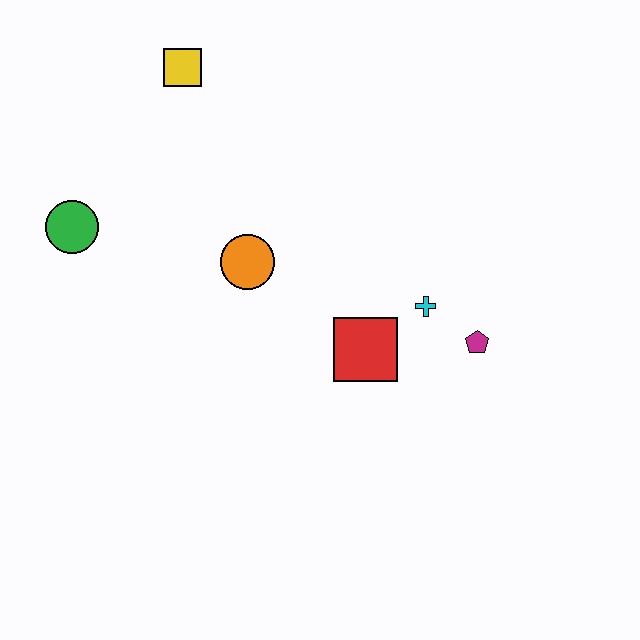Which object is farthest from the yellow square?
The magenta pentagon is farthest from the yellow square.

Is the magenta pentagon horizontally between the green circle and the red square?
No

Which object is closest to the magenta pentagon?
The cyan cross is closest to the magenta pentagon.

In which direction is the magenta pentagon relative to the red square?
The magenta pentagon is to the right of the red square.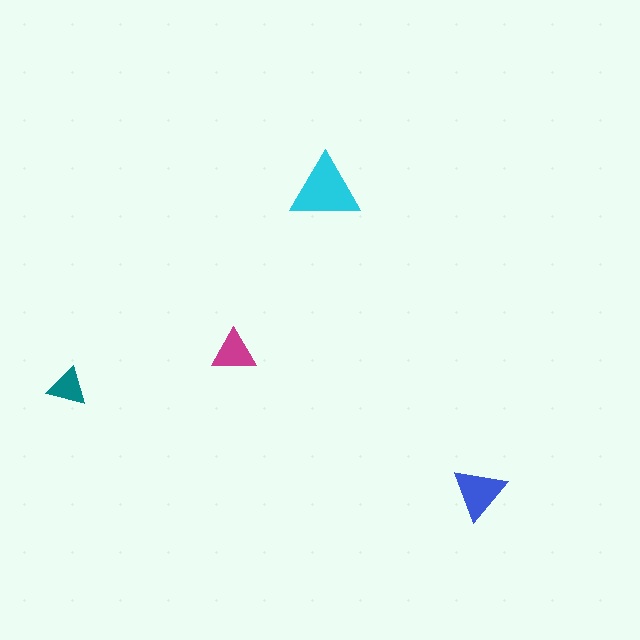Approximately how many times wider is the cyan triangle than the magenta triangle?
About 1.5 times wider.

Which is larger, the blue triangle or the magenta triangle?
The blue one.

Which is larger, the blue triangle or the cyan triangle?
The cyan one.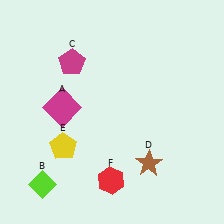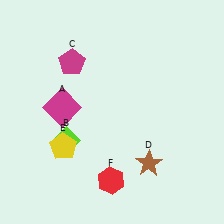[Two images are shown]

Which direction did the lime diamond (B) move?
The lime diamond (B) moved up.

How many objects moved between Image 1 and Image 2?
1 object moved between the two images.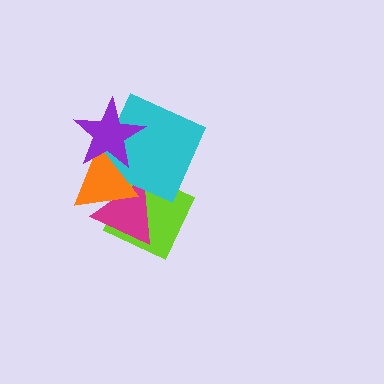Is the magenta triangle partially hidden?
Yes, it is partially covered by another shape.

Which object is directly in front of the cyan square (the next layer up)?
The orange triangle is directly in front of the cyan square.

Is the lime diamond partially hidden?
Yes, it is partially covered by another shape.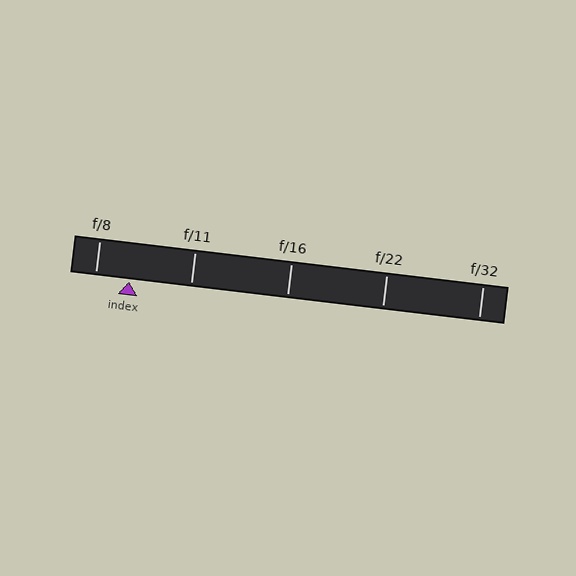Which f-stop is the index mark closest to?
The index mark is closest to f/8.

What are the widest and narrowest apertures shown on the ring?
The widest aperture shown is f/8 and the narrowest is f/32.